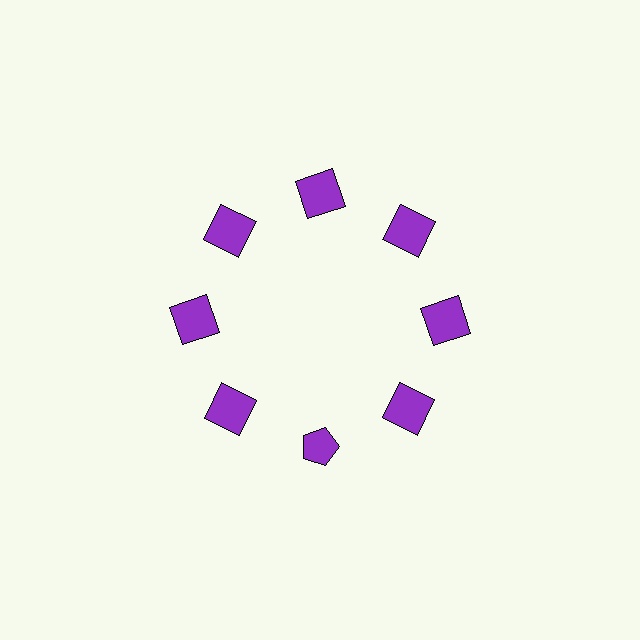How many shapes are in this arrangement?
There are 8 shapes arranged in a ring pattern.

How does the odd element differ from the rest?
It has a different shape: pentagon instead of square.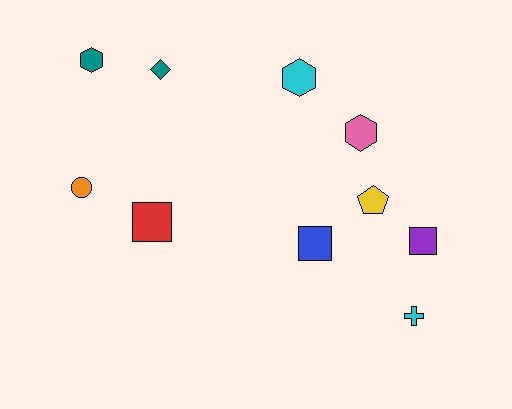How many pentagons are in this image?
There is 1 pentagon.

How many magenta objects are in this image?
There are no magenta objects.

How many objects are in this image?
There are 10 objects.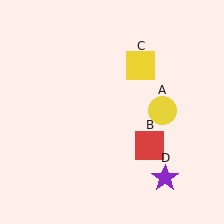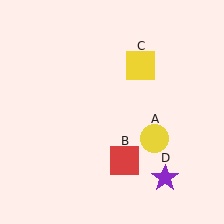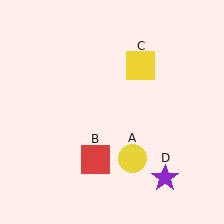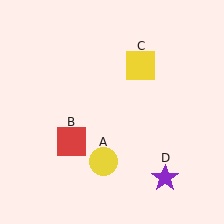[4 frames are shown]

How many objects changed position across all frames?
2 objects changed position: yellow circle (object A), red square (object B).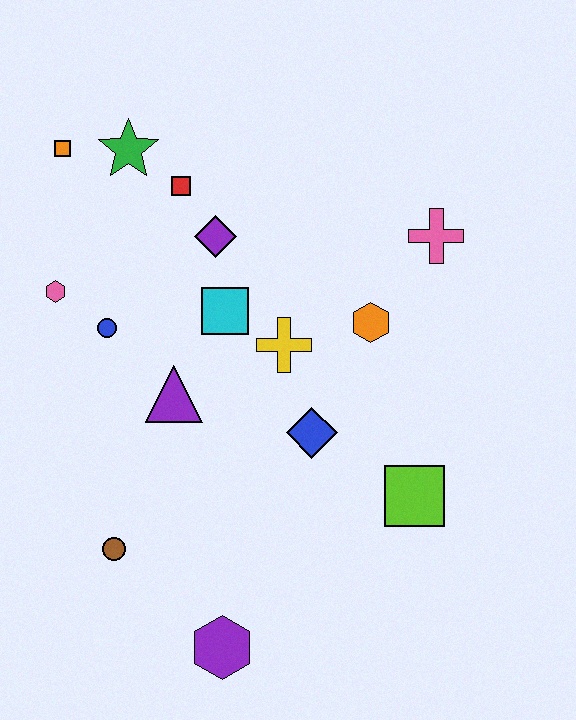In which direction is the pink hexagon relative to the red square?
The pink hexagon is to the left of the red square.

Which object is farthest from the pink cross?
The purple hexagon is farthest from the pink cross.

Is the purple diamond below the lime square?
No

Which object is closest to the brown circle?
The purple hexagon is closest to the brown circle.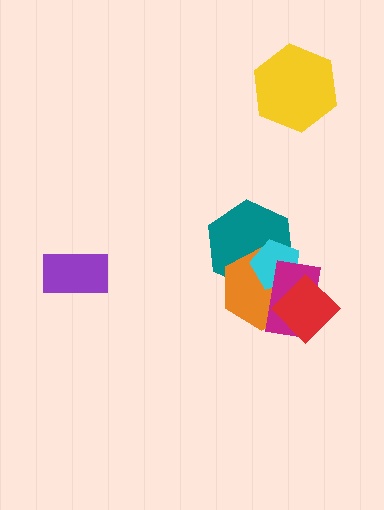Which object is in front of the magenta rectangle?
The red diamond is in front of the magenta rectangle.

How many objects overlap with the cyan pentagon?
4 objects overlap with the cyan pentagon.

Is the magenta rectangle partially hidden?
Yes, it is partially covered by another shape.